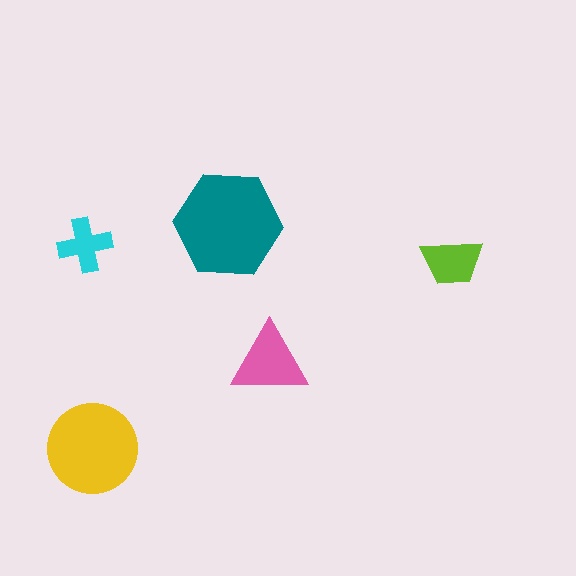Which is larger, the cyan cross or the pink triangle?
The pink triangle.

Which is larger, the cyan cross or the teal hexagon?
The teal hexagon.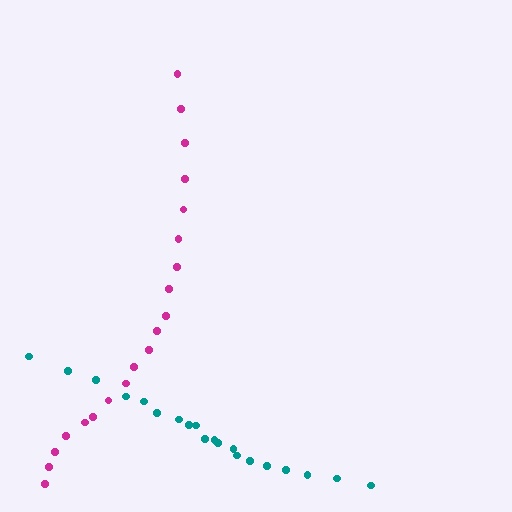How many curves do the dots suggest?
There are 2 distinct paths.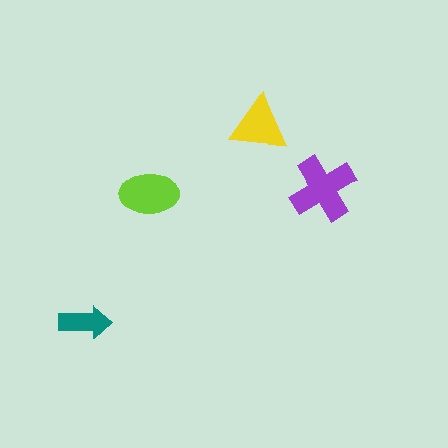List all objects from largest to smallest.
The purple cross, the lime ellipse, the yellow triangle, the teal arrow.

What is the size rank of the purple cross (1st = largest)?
1st.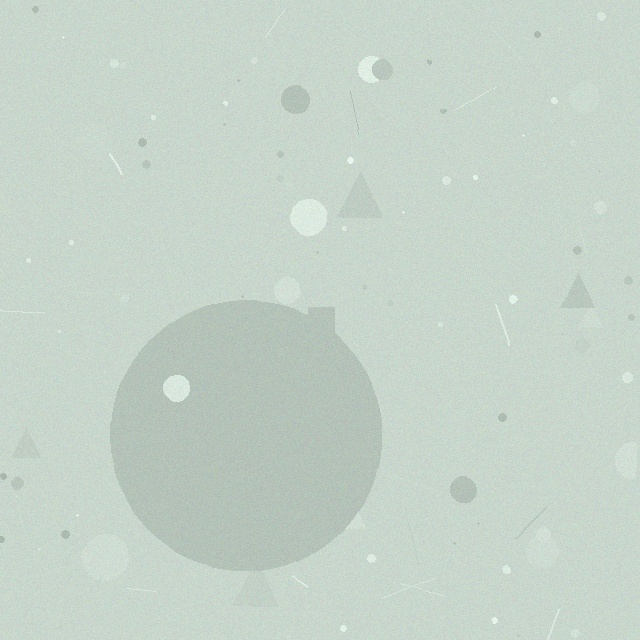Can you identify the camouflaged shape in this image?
The camouflaged shape is a circle.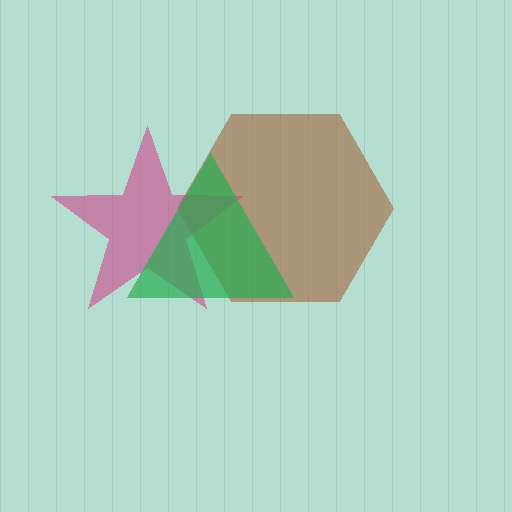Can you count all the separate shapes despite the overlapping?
Yes, there are 3 separate shapes.